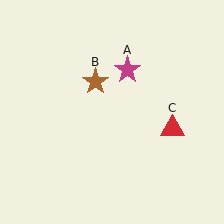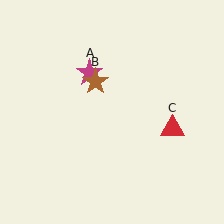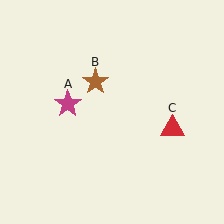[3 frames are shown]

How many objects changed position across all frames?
1 object changed position: magenta star (object A).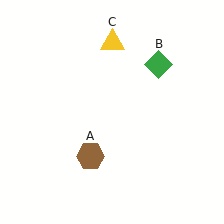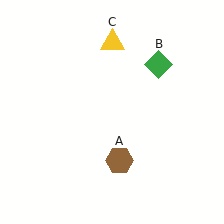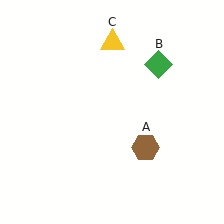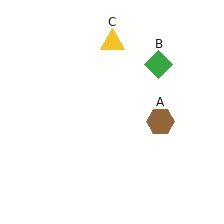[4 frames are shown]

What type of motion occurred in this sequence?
The brown hexagon (object A) rotated counterclockwise around the center of the scene.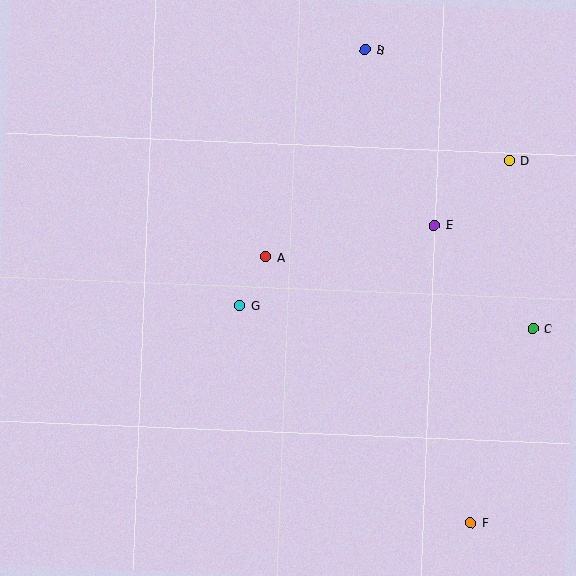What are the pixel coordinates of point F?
Point F is at (470, 523).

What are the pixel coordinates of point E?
Point E is at (434, 225).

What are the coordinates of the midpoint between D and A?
The midpoint between D and A is at (388, 209).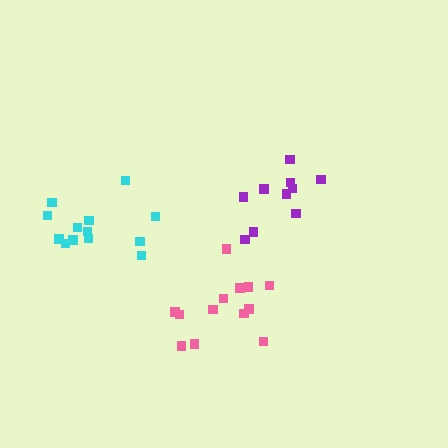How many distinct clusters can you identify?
There are 3 distinct clusters.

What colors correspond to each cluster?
The clusters are colored: pink, purple, cyan.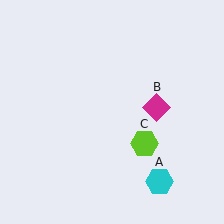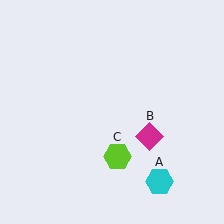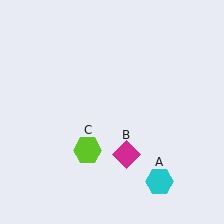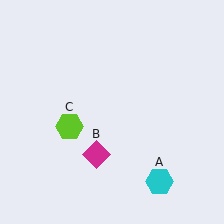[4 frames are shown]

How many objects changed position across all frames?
2 objects changed position: magenta diamond (object B), lime hexagon (object C).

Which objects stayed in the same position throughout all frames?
Cyan hexagon (object A) remained stationary.